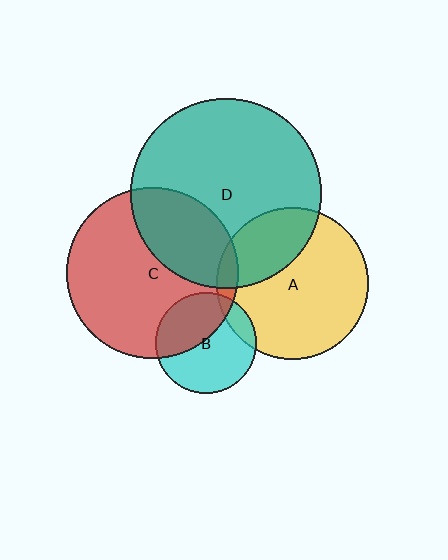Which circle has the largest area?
Circle D (teal).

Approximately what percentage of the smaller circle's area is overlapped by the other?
Approximately 30%.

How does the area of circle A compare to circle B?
Approximately 2.3 times.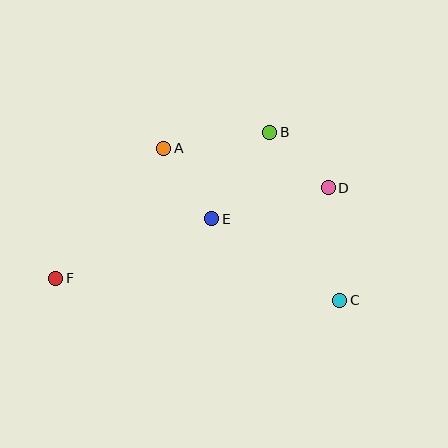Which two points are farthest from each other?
Points D and F are farthest from each other.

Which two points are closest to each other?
Points B and D are closest to each other.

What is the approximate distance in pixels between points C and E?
The distance between C and E is approximately 152 pixels.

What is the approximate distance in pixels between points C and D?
The distance between C and D is approximately 113 pixels.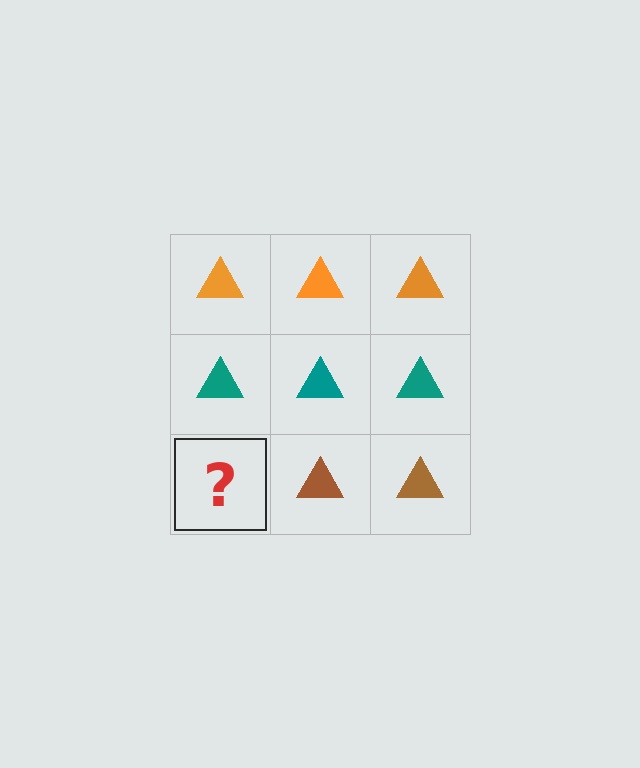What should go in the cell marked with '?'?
The missing cell should contain a brown triangle.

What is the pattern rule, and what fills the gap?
The rule is that each row has a consistent color. The gap should be filled with a brown triangle.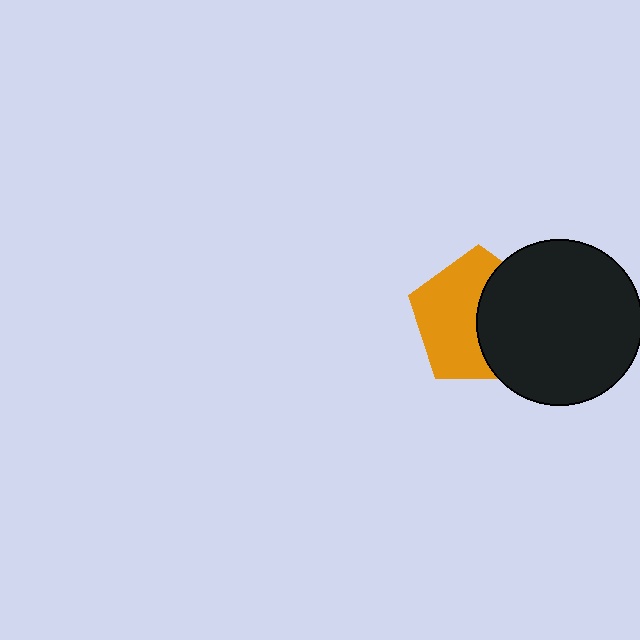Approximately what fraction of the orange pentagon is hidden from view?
Roughly 44% of the orange pentagon is hidden behind the black circle.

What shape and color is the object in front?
The object in front is a black circle.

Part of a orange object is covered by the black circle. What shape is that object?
It is a pentagon.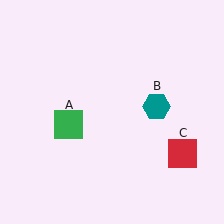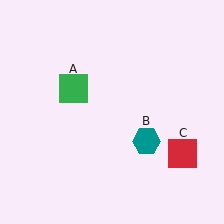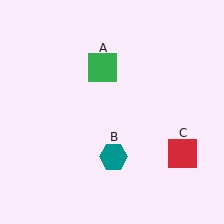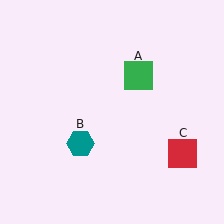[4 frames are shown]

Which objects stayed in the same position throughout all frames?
Red square (object C) remained stationary.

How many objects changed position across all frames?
2 objects changed position: green square (object A), teal hexagon (object B).